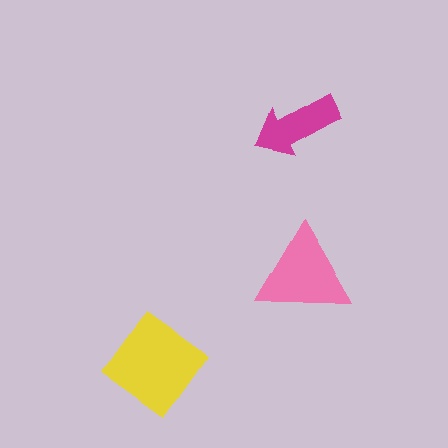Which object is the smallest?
The magenta arrow.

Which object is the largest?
The yellow diamond.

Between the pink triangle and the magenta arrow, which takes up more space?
The pink triangle.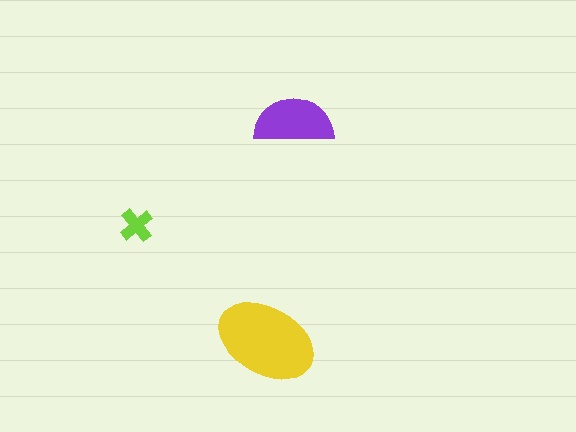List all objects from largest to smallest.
The yellow ellipse, the purple semicircle, the lime cross.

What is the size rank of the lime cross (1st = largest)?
3rd.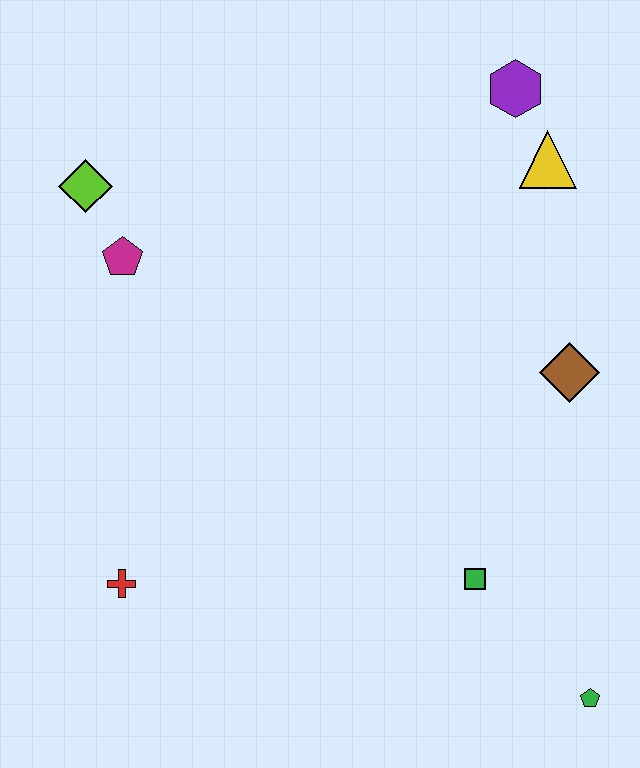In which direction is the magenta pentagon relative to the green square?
The magenta pentagon is to the left of the green square.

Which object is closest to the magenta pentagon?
The lime diamond is closest to the magenta pentagon.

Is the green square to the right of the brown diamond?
No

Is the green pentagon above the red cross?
No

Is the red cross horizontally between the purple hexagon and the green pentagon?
No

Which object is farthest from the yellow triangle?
The red cross is farthest from the yellow triangle.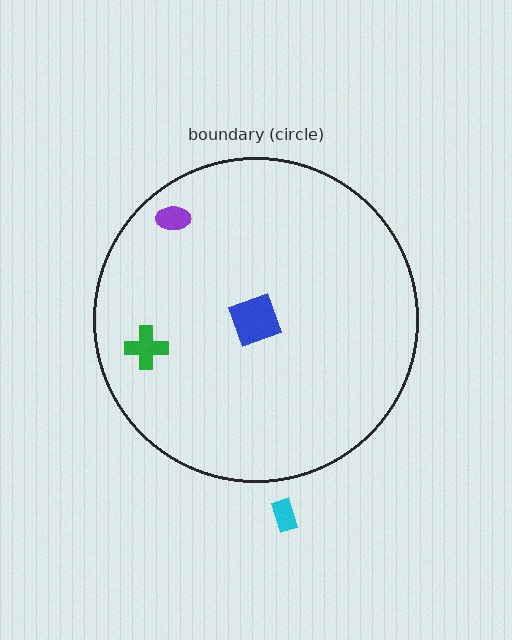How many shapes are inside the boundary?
3 inside, 1 outside.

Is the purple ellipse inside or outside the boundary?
Inside.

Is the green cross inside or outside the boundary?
Inside.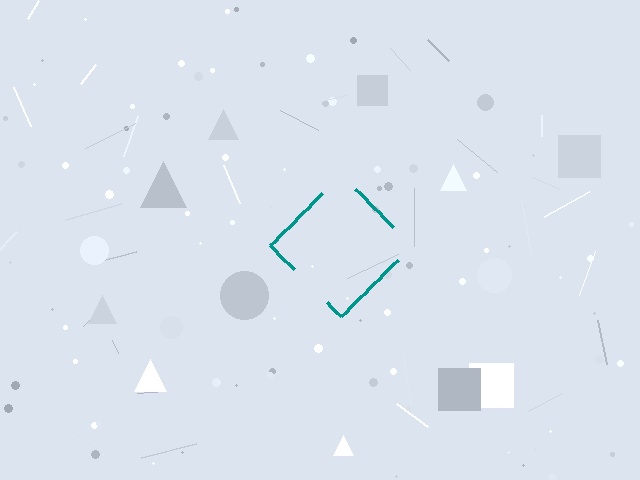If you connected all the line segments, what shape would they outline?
They would outline a diamond.